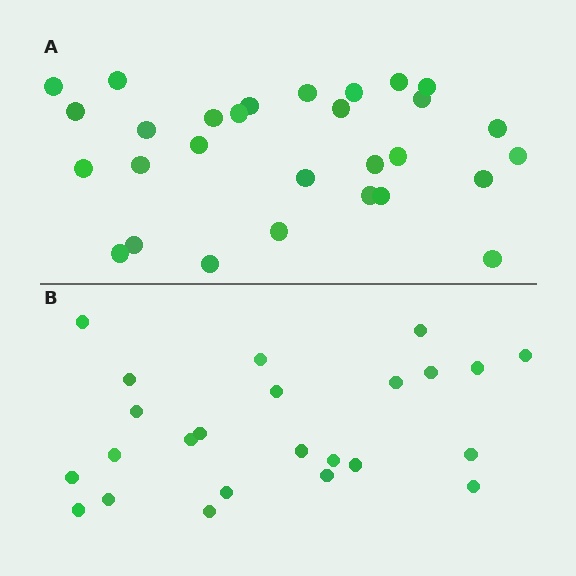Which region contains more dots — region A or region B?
Region A (the top region) has more dots.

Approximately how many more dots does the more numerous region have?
Region A has about 5 more dots than region B.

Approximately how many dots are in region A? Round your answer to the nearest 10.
About 30 dots. (The exact count is 29, which rounds to 30.)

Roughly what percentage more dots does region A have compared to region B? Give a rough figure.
About 20% more.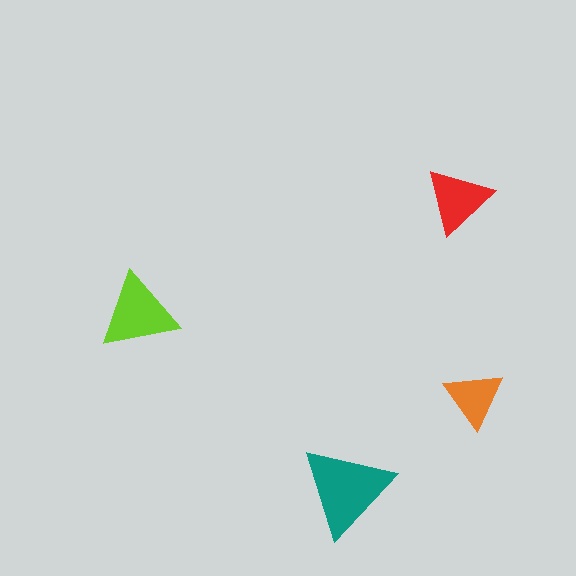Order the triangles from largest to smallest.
the teal one, the lime one, the red one, the orange one.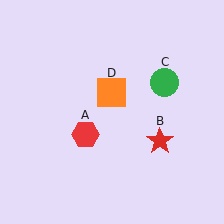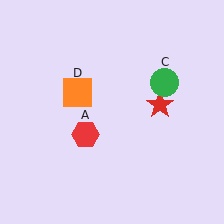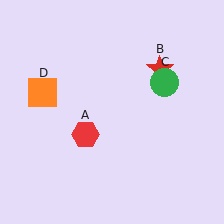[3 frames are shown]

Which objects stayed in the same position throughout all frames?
Red hexagon (object A) and green circle (object C) remained stationary.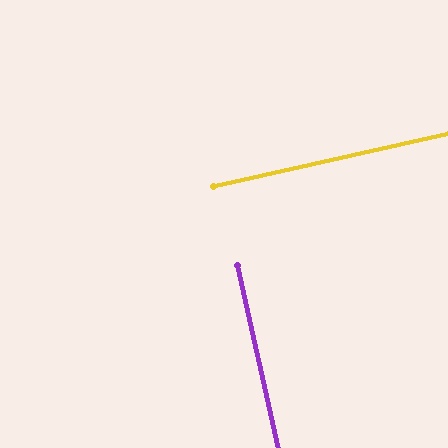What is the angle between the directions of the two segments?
Approximately 90 degrees.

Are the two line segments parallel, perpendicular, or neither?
Perpendicular — they meet at approximately 90°.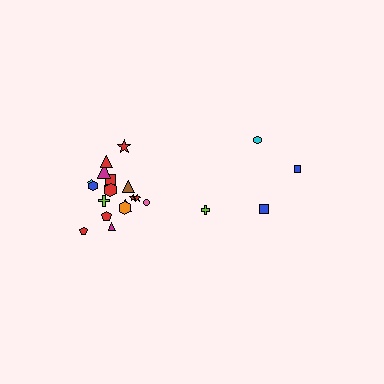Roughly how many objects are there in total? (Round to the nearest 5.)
Roughly 20 objects in total.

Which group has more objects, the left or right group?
The left group.